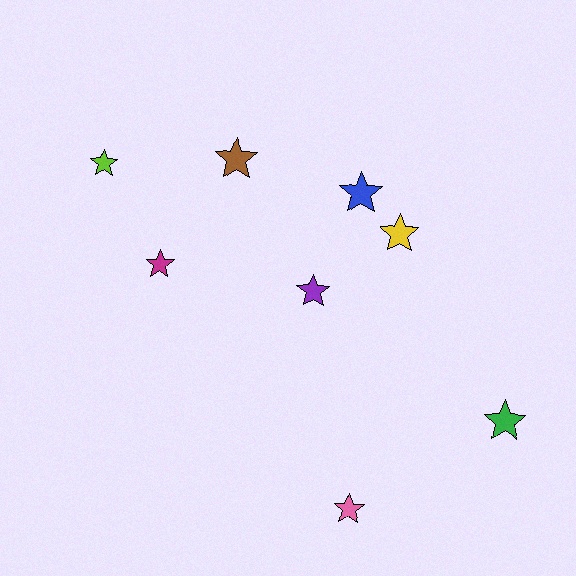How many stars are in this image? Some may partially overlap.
There are 8 stars.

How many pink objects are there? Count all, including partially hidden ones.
There is 1 pink object.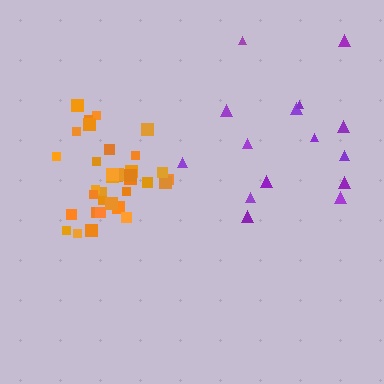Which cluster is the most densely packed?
Orange.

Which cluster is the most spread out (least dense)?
Purple.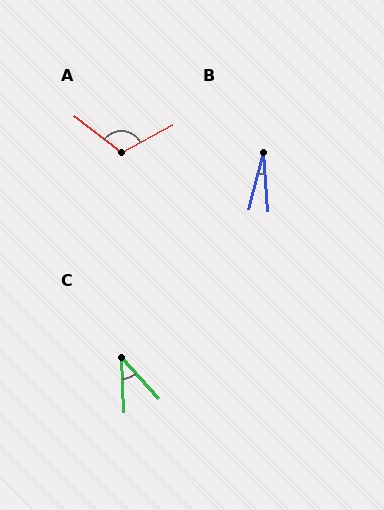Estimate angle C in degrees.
Approximately 40 degrees.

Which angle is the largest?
A, at approximately 115 degrees.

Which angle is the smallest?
B, at approximately 19 degrees.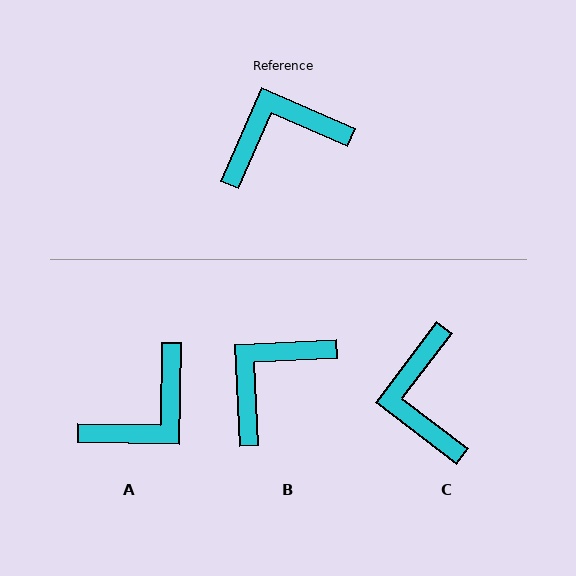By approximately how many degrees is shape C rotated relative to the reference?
Approximately 76 degrees counter-clockwise.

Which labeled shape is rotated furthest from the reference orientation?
A, about 158 degrees away.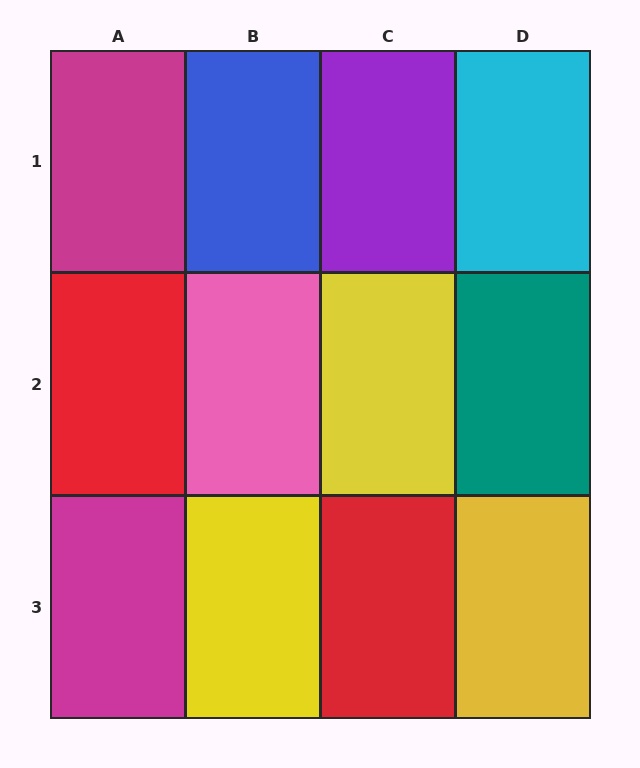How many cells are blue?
1 cell is blue.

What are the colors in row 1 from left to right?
Magenta, blue, purple, cyan.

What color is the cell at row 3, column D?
Yellow.